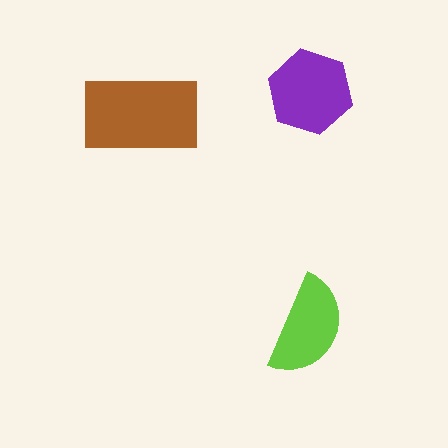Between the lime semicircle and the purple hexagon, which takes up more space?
The purple hexagon.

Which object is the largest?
The brown rectangle.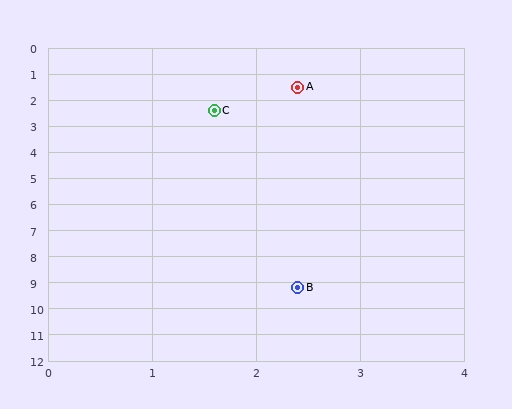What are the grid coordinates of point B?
Point B is at approximately (2.4, 9.2).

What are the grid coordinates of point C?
Point C is at approximately (1.6, 2.4).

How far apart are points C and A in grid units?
Points C and A are about 1.2 grid units apart.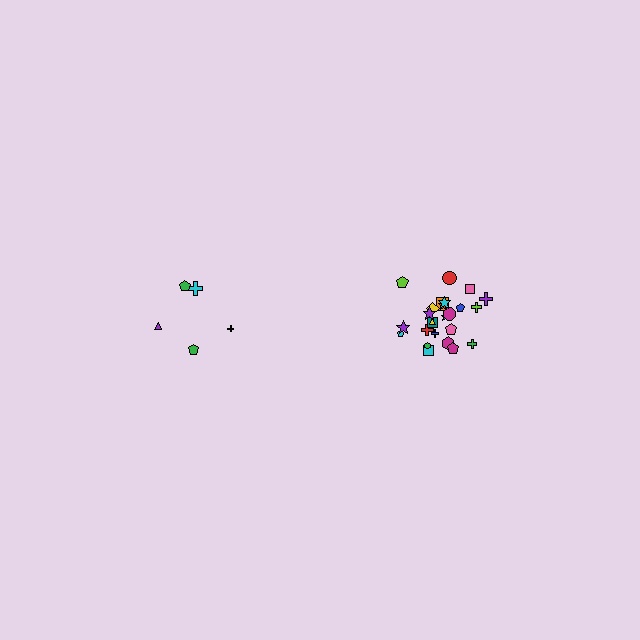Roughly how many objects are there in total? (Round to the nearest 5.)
Roughly 30 objects in total.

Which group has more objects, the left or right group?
The right group.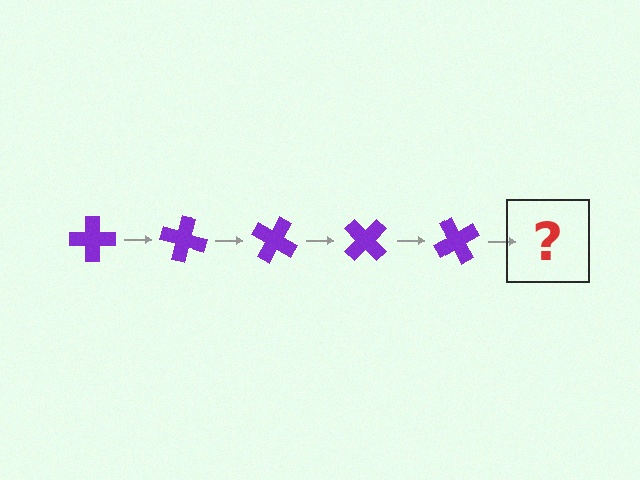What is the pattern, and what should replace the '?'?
The pattern is that the cross rotates 15 degrees each step. The '?' should be a purple cross rotated 75 degrees.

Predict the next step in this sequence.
The next step is a purple cross rotated 75 degrees.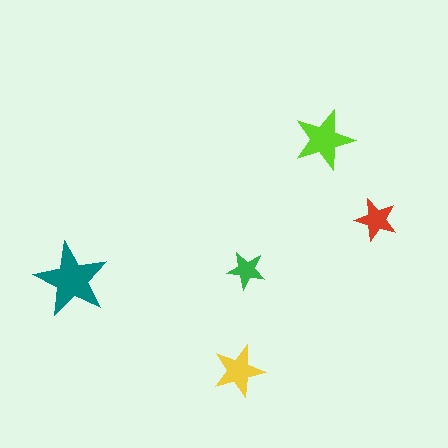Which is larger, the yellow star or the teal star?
The teal one.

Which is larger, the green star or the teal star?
The teal one.